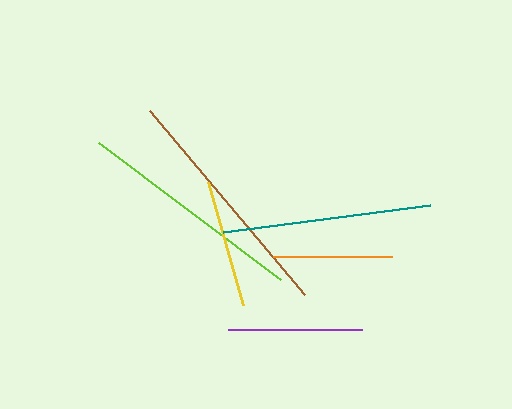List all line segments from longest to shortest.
From longest to shortest: brown, lime, teal, purple, yellow, orange.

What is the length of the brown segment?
The brown segment is approximately 240 pixels long.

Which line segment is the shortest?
The orange line is the shortest at approximately 119 pixels.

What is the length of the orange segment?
The orange segment is approximately 119 pixels long.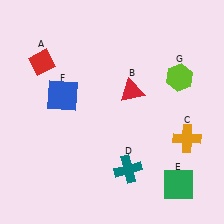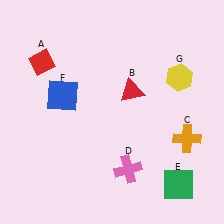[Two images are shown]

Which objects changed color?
D changed from teal to pink. G changed from lime to yellow.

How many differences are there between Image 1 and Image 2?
There are 2 differences between the two images.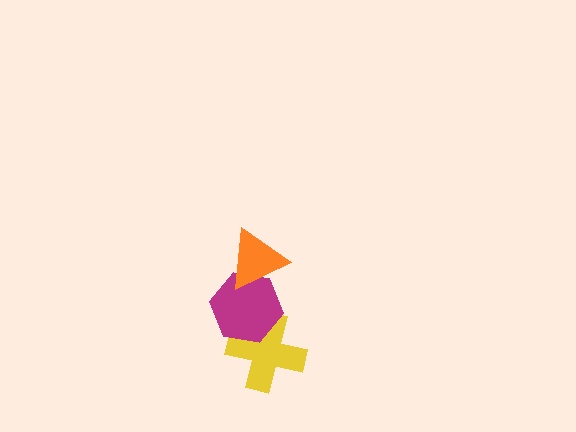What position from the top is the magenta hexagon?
The magenta hexagon is 2nd from the top.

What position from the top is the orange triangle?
The orange triangle is 1st from the top.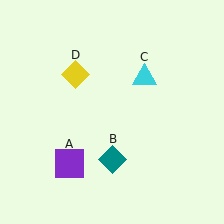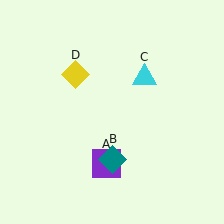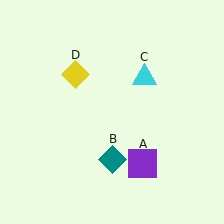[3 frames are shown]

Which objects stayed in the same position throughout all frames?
Teal diamond (object B) and cyan triangle (object C) and yellow diamond (object D) remained stationary.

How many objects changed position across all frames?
1 object changed position: purple square (object A).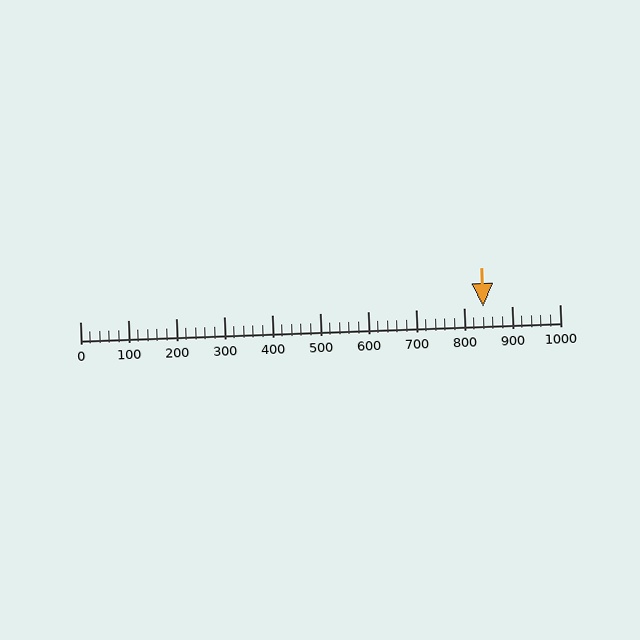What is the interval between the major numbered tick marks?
The major tick marks are spaced 100 units apart.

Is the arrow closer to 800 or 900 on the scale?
The arrow is closer to 800.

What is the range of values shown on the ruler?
The ruler shows values from 0 to 1000.